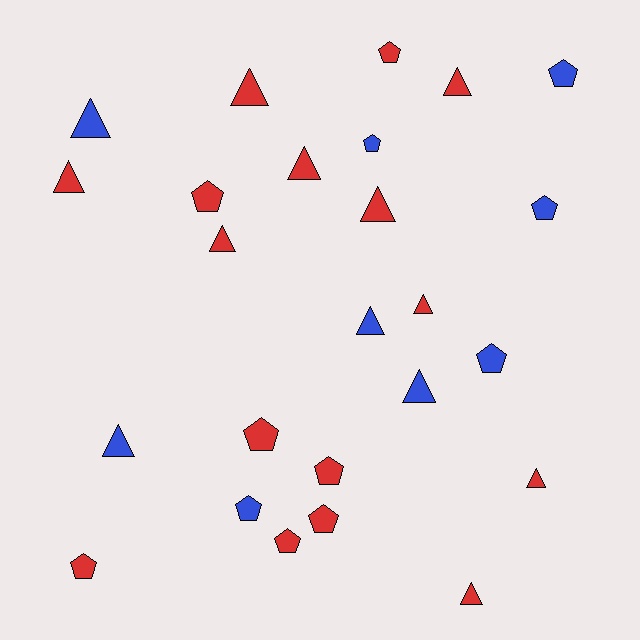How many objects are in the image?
There are 25 objects.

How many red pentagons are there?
There are 7 red pentagons.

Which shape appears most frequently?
Triangle, with 13 objects.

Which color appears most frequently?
Red, with 16 objects.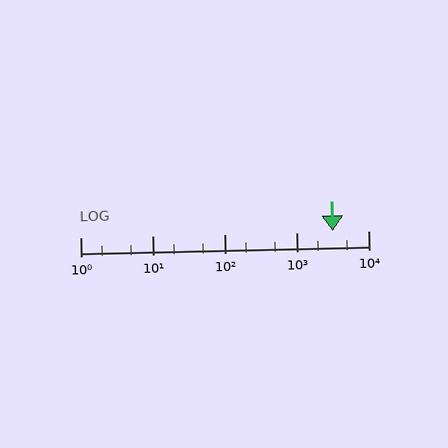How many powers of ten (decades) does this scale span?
The scale spans 4 decades, from 1 to 10000.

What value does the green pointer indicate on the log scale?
The pointer indicates approximately 3200.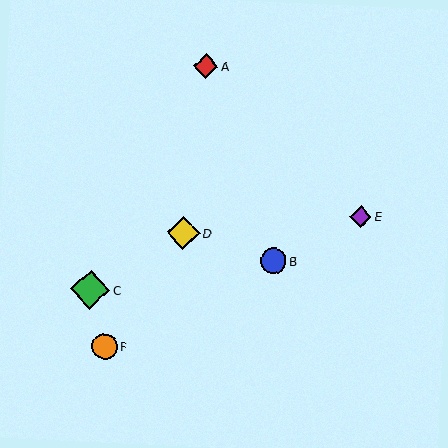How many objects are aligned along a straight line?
3 objects (B, E, F) are aligned along a straight line.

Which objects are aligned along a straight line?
Objects B, E, F are aligned along a straight line.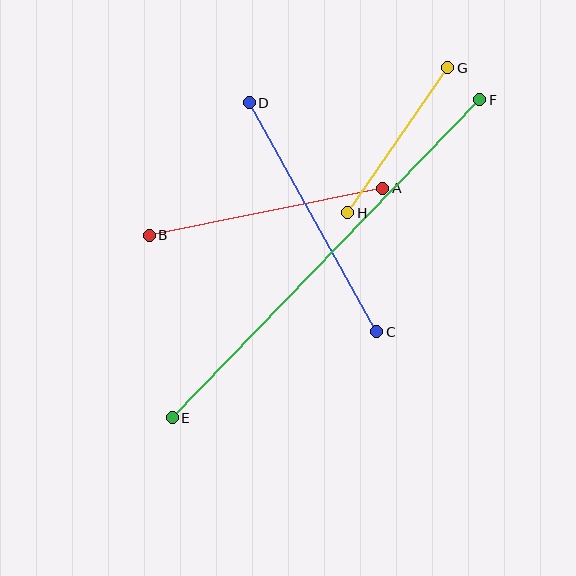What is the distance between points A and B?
The distance is approximately 238 pixels.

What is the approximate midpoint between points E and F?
The midpoint is at approximately (326, 259) pixels.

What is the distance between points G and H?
The distance is approximately 176 pixels.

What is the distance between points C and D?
The distance is approximately 262 pixels.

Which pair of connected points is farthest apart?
Points E and F are farthest apart.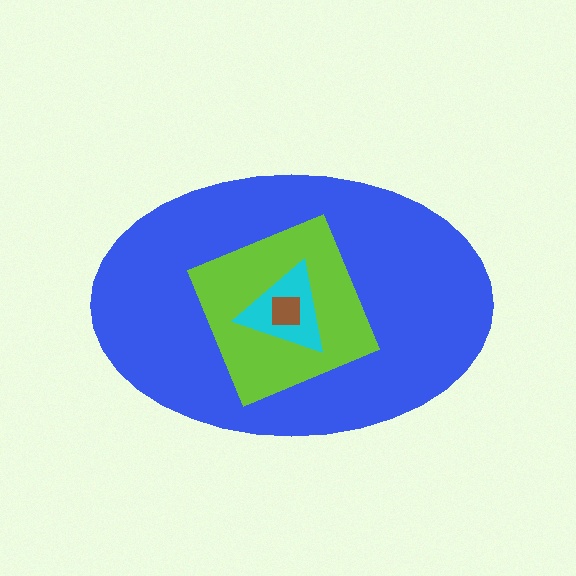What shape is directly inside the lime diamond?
The cyan triangle.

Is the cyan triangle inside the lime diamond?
Yes.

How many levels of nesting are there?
4.